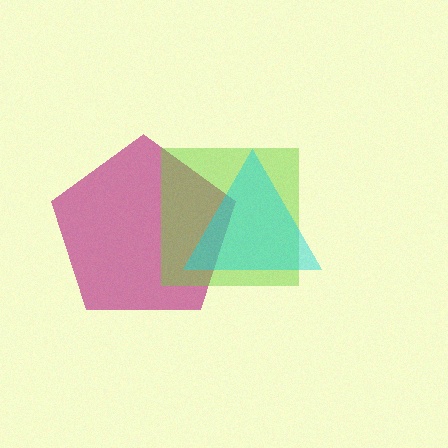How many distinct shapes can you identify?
There are 3 distinct shapes: a magenta pentagon, a lime square, a cyan triangle.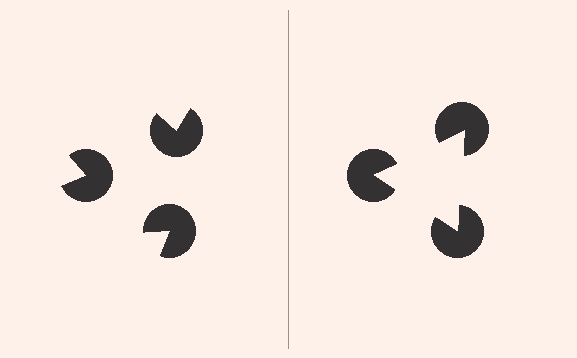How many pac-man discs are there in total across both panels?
6 — 3 on each side.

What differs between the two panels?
The pac-man discs are positioned identically on both sides; only the wedge orientations differ. On the right they align to a triangle; on the left they are misaligned.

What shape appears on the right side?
An illusory triangle.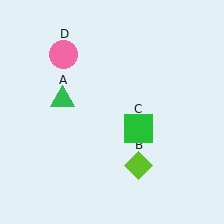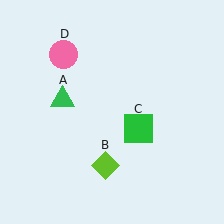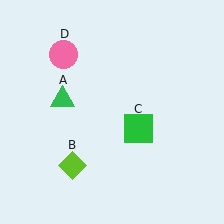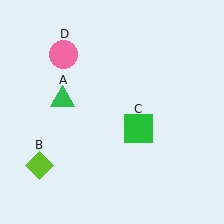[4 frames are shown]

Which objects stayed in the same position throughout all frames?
Green triangle (object A) and green square (object C) and pink circle (object D) remained stationary.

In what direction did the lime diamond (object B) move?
The lime diamond (object B) moved left.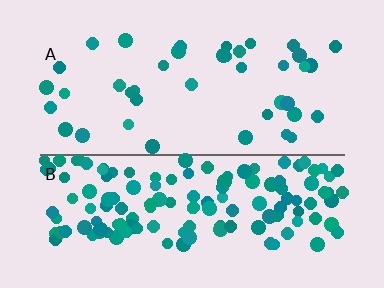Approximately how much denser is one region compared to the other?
Approximately 3.5× — region B over region A.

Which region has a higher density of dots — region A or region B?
B (the bottom).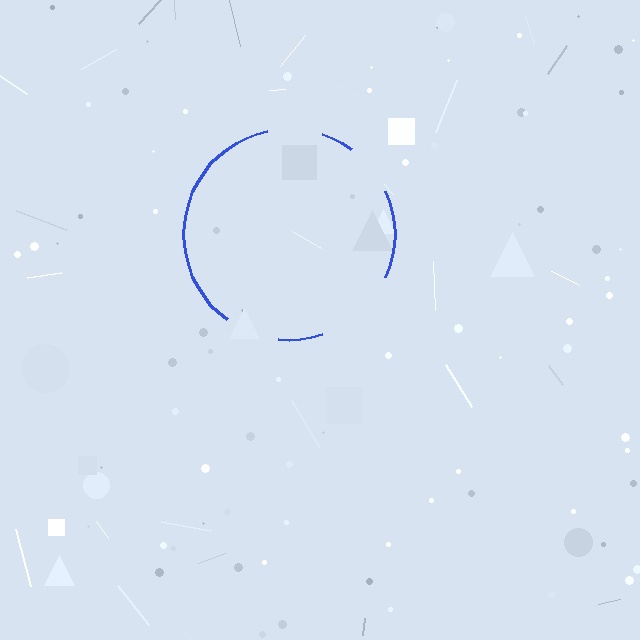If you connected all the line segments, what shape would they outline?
They would outline a circle.